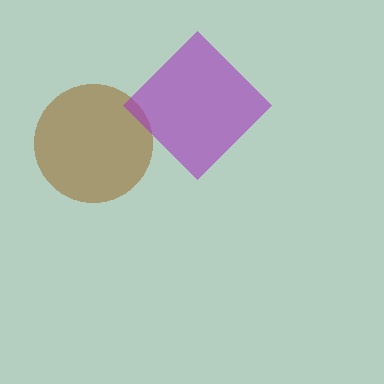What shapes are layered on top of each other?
The layered shapes are: a brown circle, a purple diamond.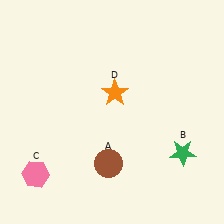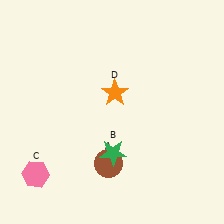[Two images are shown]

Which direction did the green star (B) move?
The green star (B) moved left.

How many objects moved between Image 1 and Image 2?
1 object moved between the two images.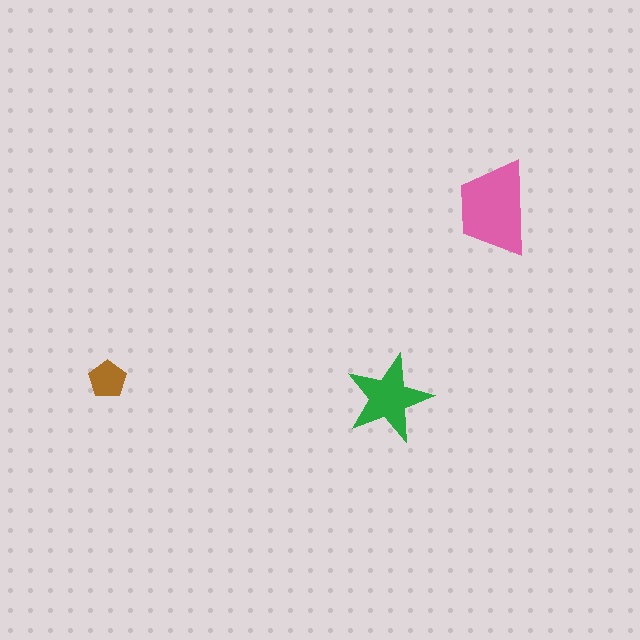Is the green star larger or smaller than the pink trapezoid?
Smaller.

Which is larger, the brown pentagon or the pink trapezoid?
The pink trapezoid.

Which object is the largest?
The pink trapezoid.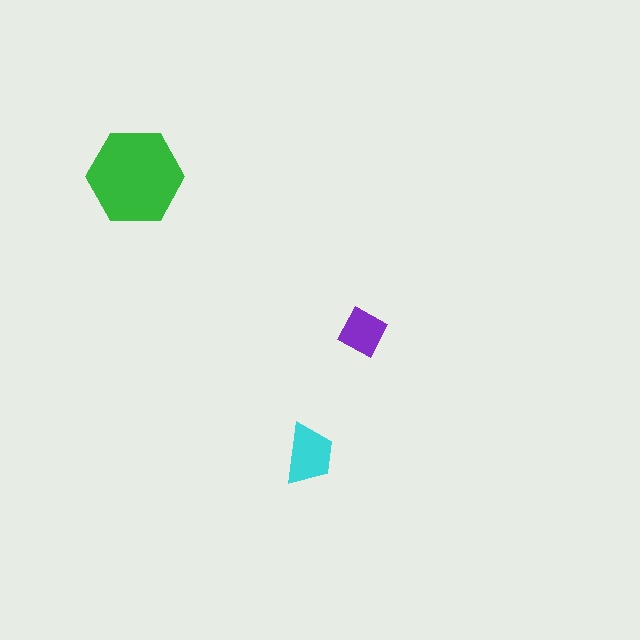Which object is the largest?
The green hexagon.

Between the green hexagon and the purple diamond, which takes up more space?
The green hexagon.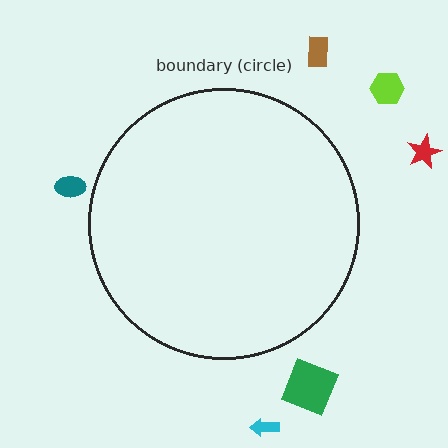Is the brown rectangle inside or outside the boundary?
Outside.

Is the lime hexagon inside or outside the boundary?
Outside.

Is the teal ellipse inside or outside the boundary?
Outside.